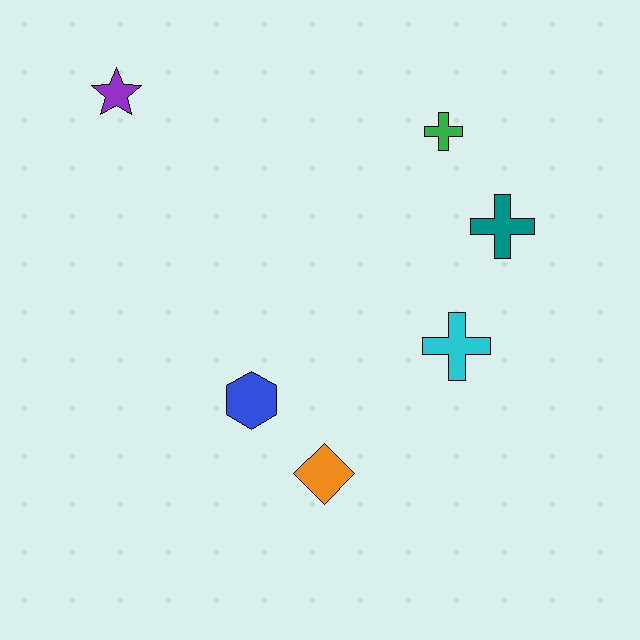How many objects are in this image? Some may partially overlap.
There are 6 objects.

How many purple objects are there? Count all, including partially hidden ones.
There is 1 purple object.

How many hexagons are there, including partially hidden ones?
There is 1 hexagon.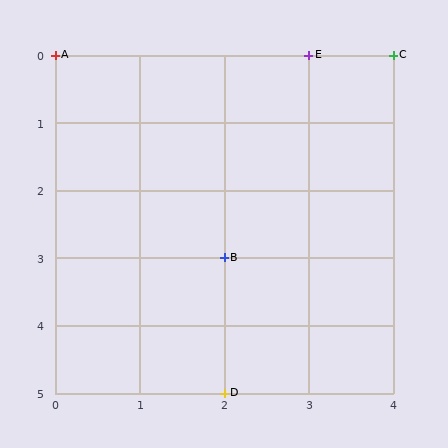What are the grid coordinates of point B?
Point B is at grid coordinates (2, 3).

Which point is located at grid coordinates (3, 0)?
Point E is at (3, 0).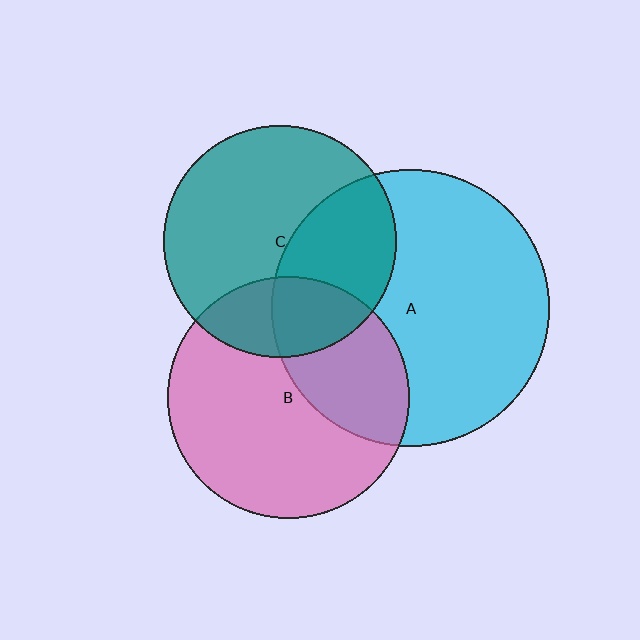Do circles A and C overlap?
Yes.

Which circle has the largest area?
Circle A (cyan).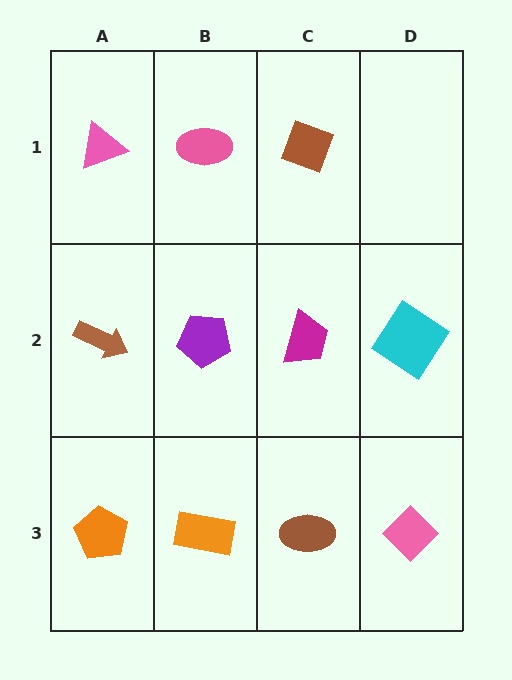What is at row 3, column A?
An orange pentagon.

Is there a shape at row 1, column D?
No, that cell is empty.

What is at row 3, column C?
A brown ellipse.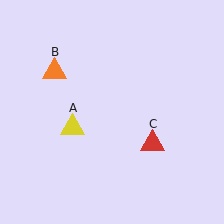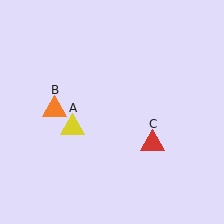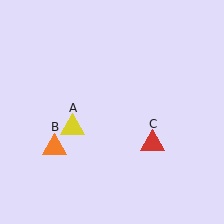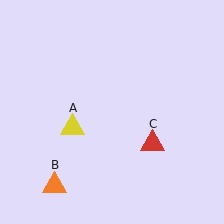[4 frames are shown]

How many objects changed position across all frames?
1 object changed position: orange triangle (object B).